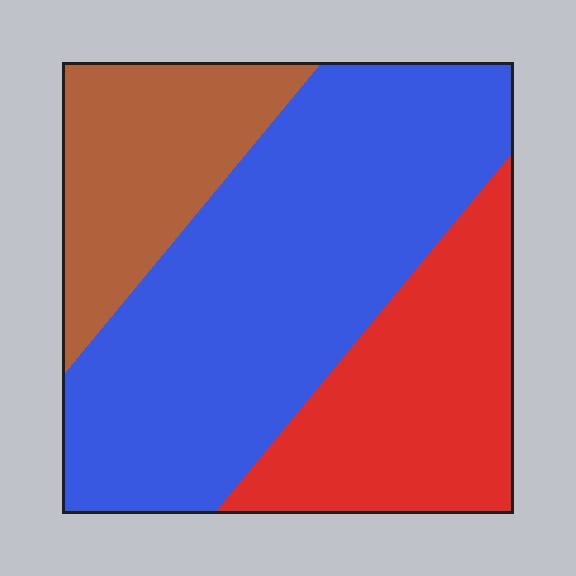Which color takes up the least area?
Brown, at roughly 20%.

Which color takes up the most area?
Blue, at roughly 55%.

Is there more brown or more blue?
Blue.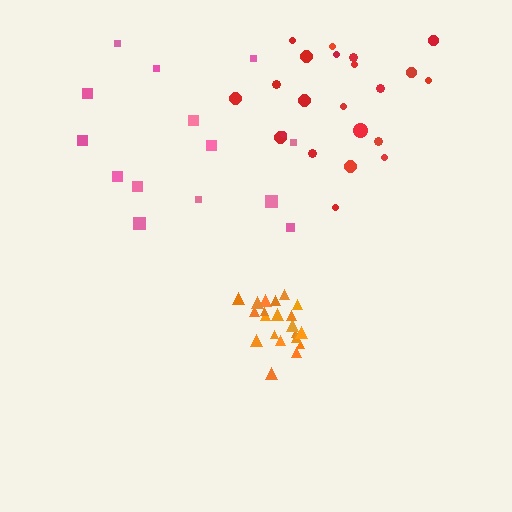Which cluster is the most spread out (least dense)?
Pink.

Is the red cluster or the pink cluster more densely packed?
Red.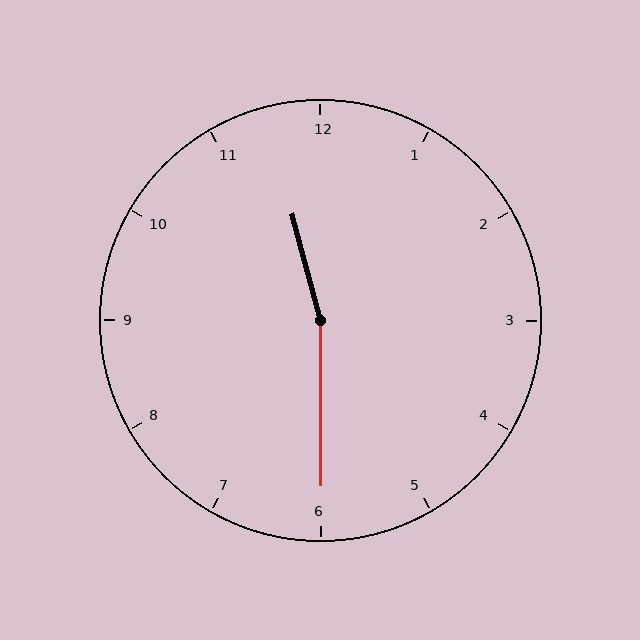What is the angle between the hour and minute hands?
Approximately 165 degrees.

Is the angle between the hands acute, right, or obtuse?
It is obtuse.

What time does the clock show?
11:30.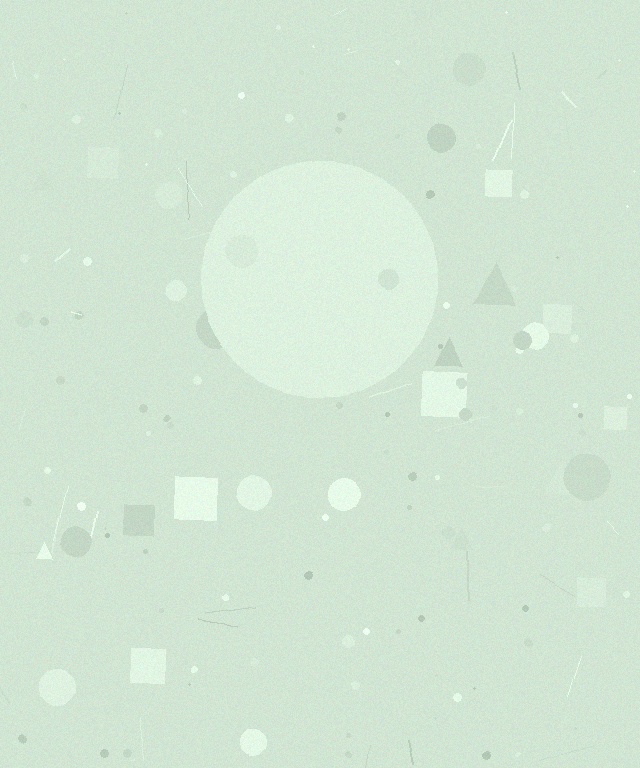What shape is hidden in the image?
A circle is hidden in the image.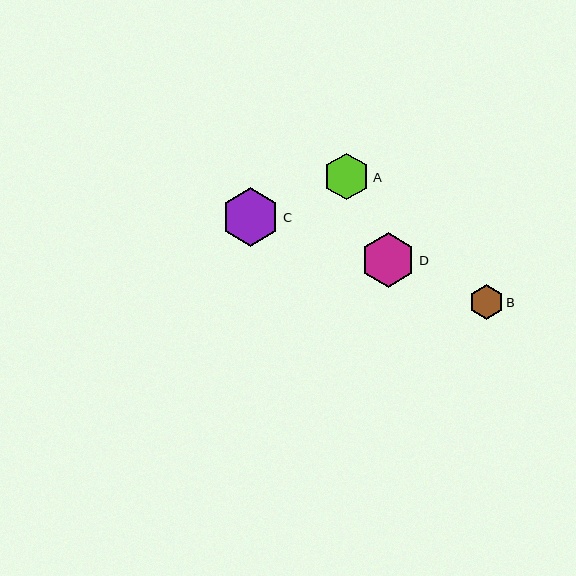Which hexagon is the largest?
Hexagon C is the largest with a size of approximately 59 pixels.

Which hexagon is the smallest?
Hexagon B is the smallest with a size of approximately 34 pixels.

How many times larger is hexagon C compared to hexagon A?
Hexagon C is approximately 1.3 times the size of hexagon A.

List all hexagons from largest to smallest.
From largest to smallest: C, D, A, B.